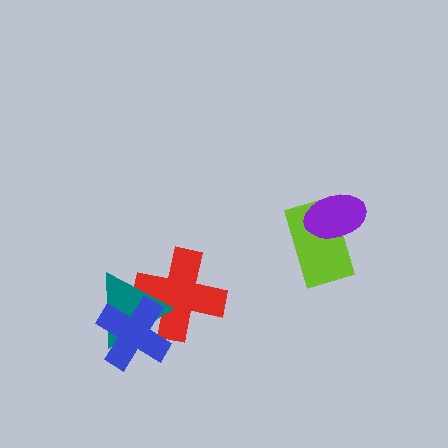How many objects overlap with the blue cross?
2 objects overlap with the blue cross.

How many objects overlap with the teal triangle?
2 objects overlap with the teal triangle.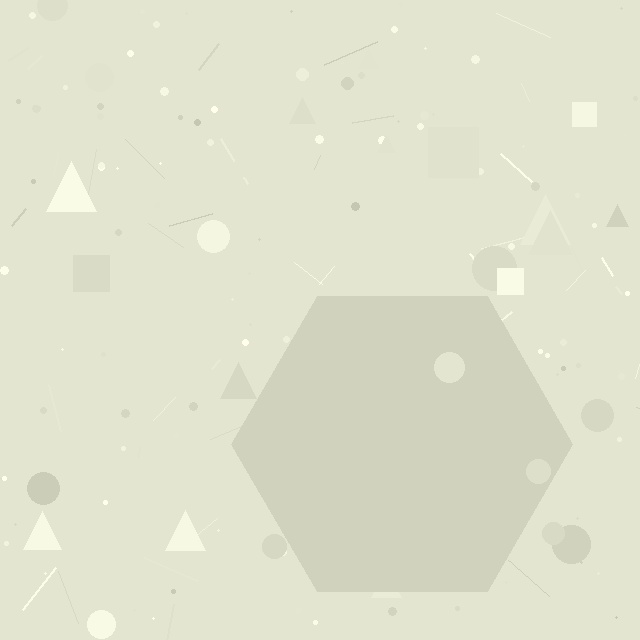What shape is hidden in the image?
A hexagon is hidden in the image.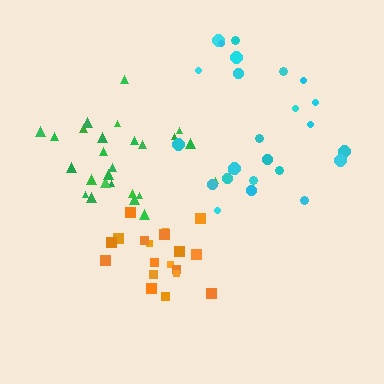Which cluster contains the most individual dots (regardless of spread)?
Green (26).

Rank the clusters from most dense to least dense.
green, orange, cyan.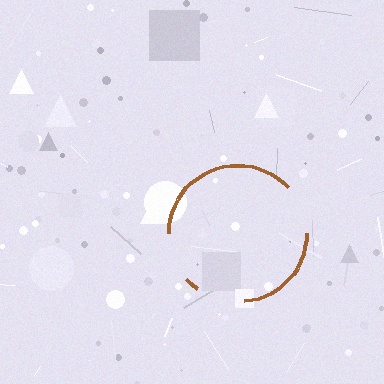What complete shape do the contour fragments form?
The contour fragments form a circle.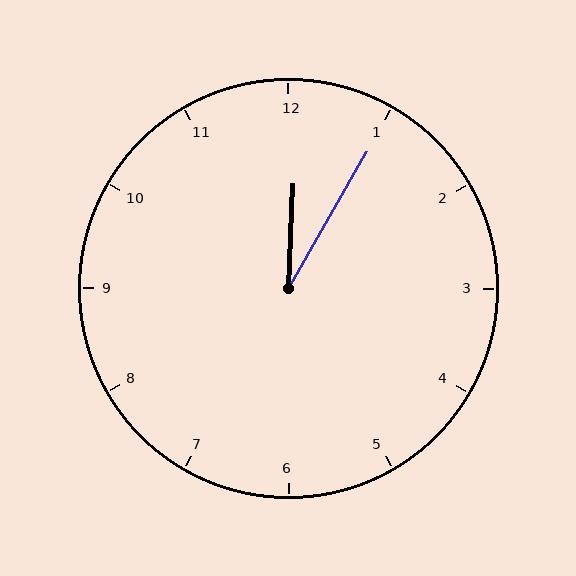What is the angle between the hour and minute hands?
Approximately 28 degrees.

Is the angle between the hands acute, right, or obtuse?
It is acute.